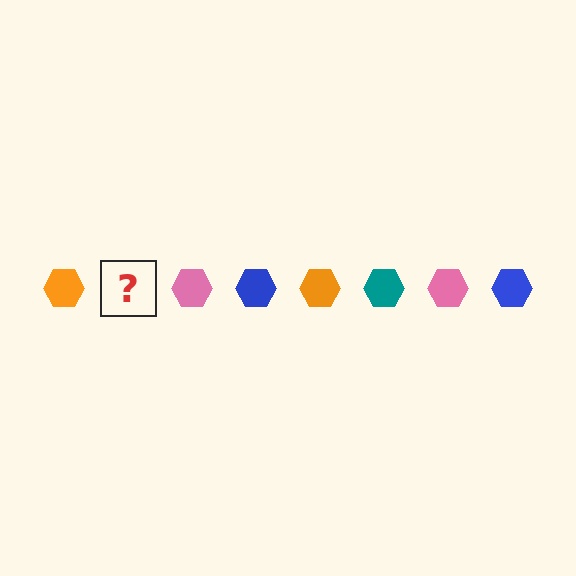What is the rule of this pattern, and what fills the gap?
The rule is that the pattern cycles through orange, teal, pink, blue hexagons. The gap should be filled with a teal hexagon.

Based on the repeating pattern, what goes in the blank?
The blank should be a teal hexagon.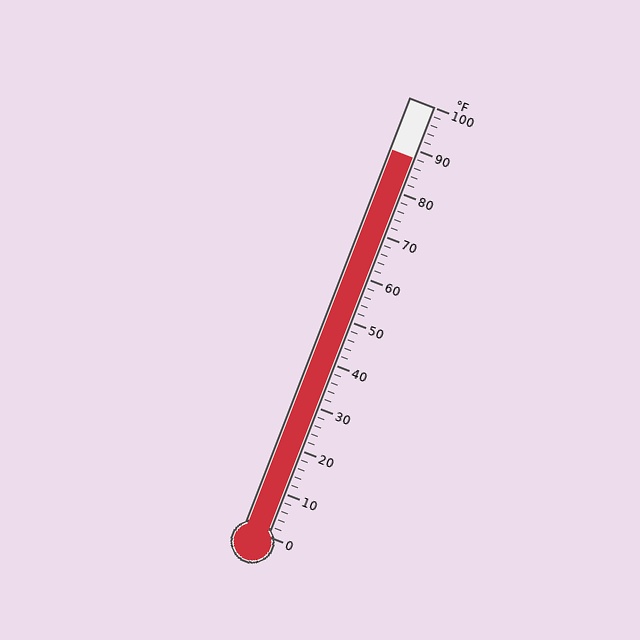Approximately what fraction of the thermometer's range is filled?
The thermometer is filled to approximately 90% of its range.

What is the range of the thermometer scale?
The thermometer scale ranges from 0°F to 100°F.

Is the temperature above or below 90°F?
The temperature is below 90°F.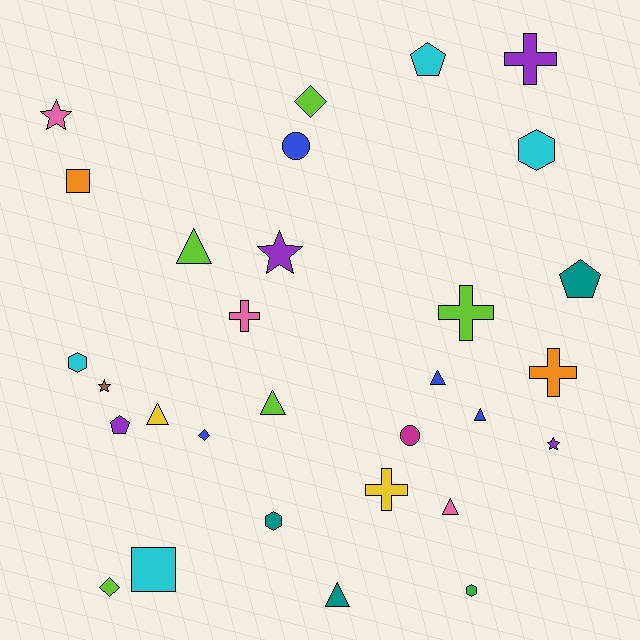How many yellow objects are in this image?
There are 2 yellow objects.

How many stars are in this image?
There are 4 stars.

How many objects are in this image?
There are 30 objects.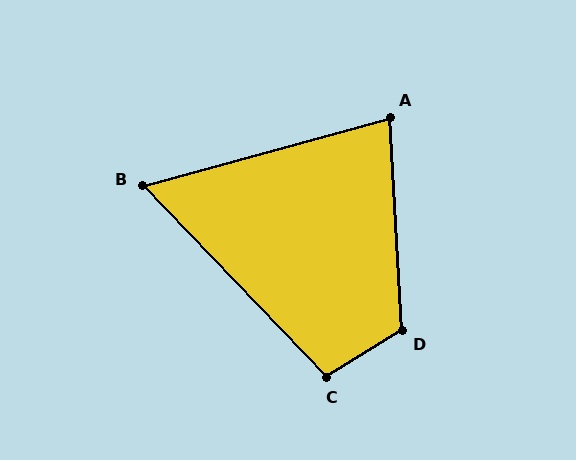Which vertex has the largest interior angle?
D, at approximately 118 degrees.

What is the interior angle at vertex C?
Approximately 102 degrees (obtuse).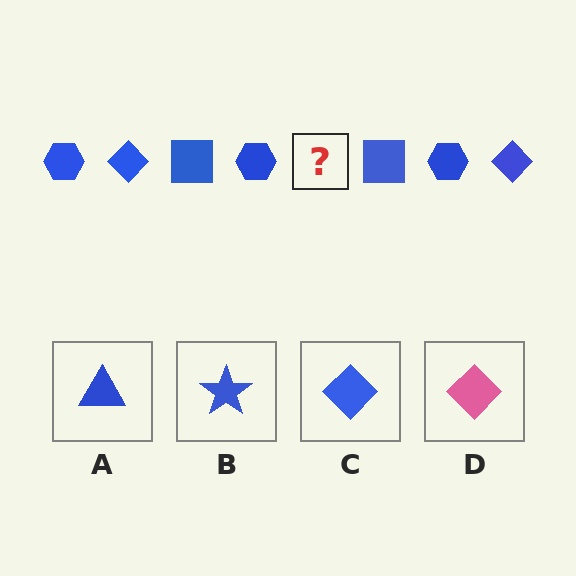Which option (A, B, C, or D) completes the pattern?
C.